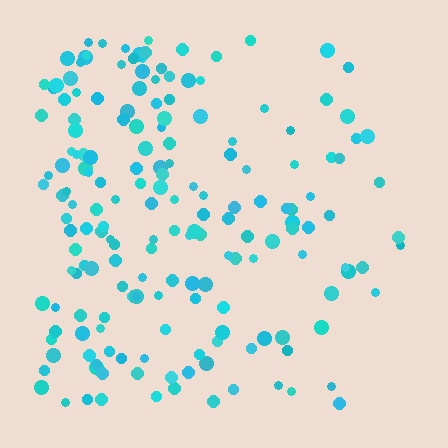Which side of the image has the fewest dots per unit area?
The right.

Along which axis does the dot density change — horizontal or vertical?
Horizontal.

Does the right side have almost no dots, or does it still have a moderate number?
Still a moderate number, just noticeably fewer than the left.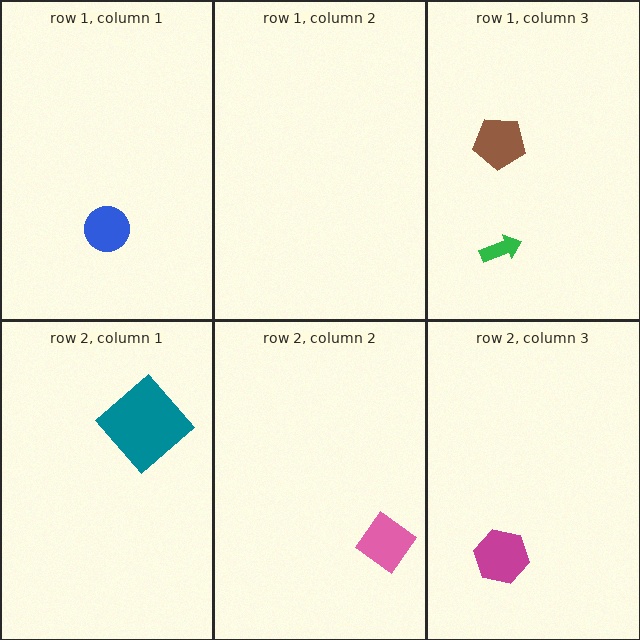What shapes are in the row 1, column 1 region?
The blue circle.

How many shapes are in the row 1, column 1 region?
1.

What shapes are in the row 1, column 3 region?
The green arrow, the brown pentagon.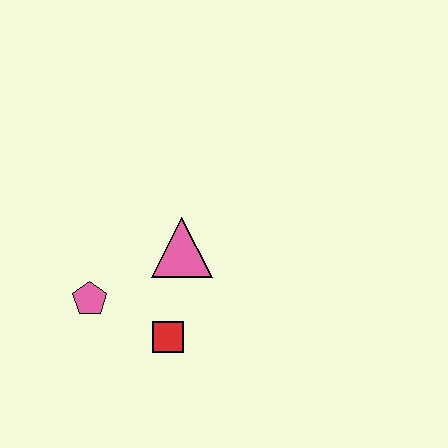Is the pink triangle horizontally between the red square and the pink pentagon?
No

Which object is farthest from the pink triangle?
The pink pentagon is farthest from the pink triangle.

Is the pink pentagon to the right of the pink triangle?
No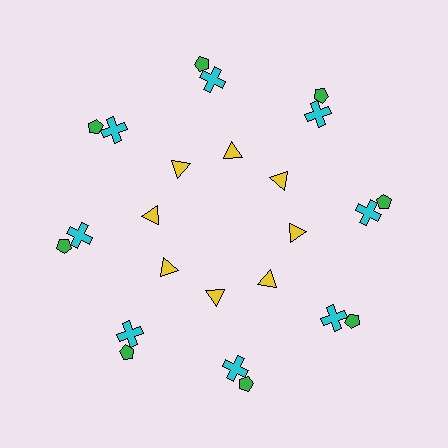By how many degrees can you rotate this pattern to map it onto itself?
The pattern maps onto itself every 45 degrees of rotation.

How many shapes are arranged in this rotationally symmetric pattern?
There are 24 shapes, arranged in 8 groups of 3.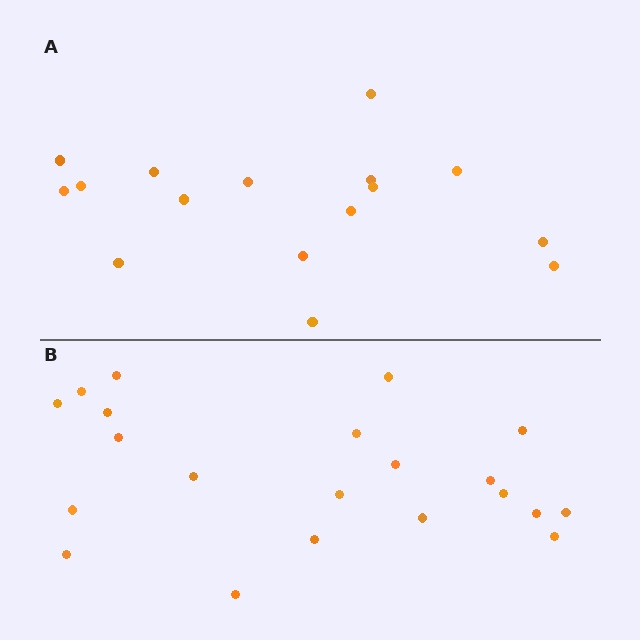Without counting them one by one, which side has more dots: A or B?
Region B (the bottom region) has more dots.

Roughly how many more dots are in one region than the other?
Region B has about 5 more dots than region A.